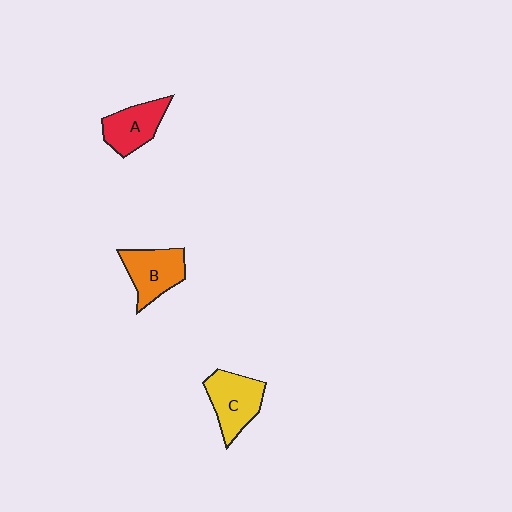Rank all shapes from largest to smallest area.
From largest to smallest: C (yellow), B (orange), A (red).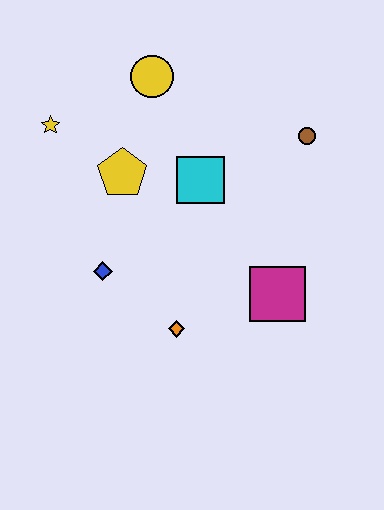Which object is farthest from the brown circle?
The yellow star is farthest from the brown circle.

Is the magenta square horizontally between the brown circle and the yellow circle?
Yes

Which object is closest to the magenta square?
The orange diamond is closest to the magenta square.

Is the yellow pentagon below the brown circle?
Yes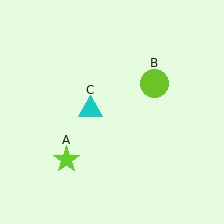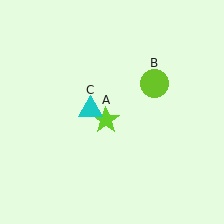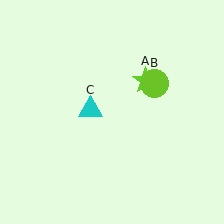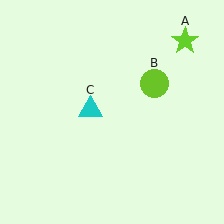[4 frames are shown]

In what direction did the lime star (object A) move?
The lime star (object A) moved up and to the right.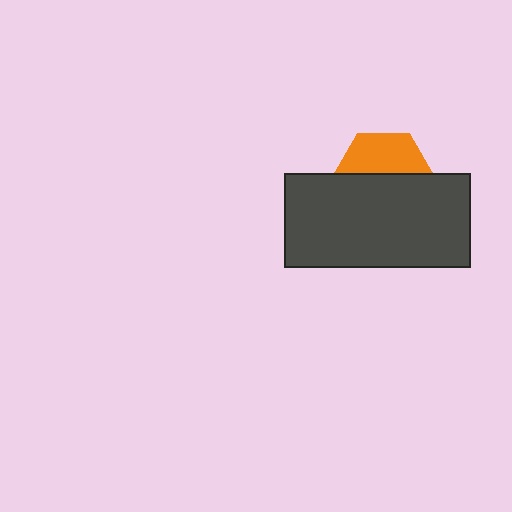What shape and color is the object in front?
The object in front is a dark gray rectangle.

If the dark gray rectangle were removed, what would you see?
You would see the complete orange hexagon.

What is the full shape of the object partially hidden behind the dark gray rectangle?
The partially hidden object is an orange hexagon.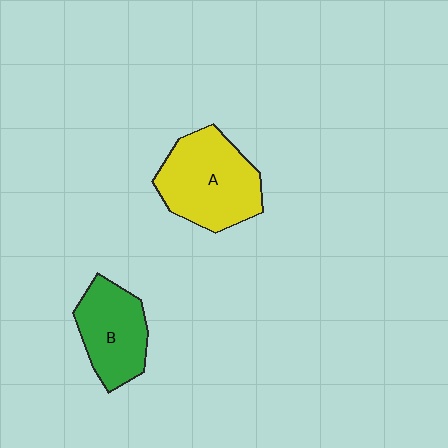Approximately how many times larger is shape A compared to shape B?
Approximately 1.4 times.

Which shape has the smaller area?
Shape B (green).